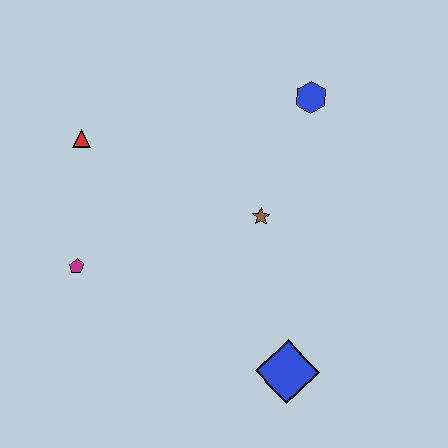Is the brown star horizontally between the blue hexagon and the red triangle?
Yes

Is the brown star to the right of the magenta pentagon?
Yes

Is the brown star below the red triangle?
Yes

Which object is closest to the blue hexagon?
The brown star is closest to the blue hexagon.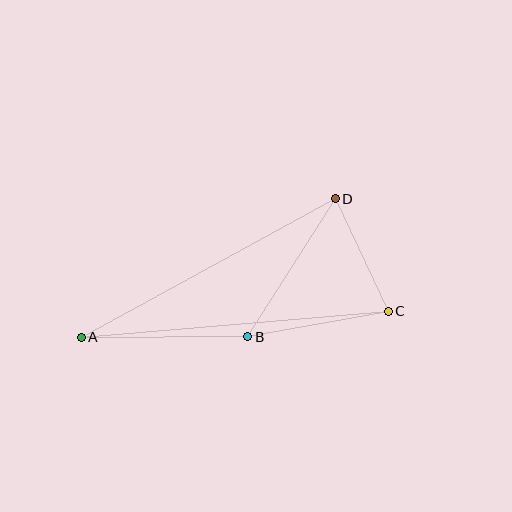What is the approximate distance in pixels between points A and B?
The distance between A and B is approximately 166 pixels.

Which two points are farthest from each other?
Points A and C are farthest from each other.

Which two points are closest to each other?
Points C and D are closest to each other.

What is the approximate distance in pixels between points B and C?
The distance between B and C is approximately 143 pixels.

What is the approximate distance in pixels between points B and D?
The distance between B and D is approximately 164 pixels.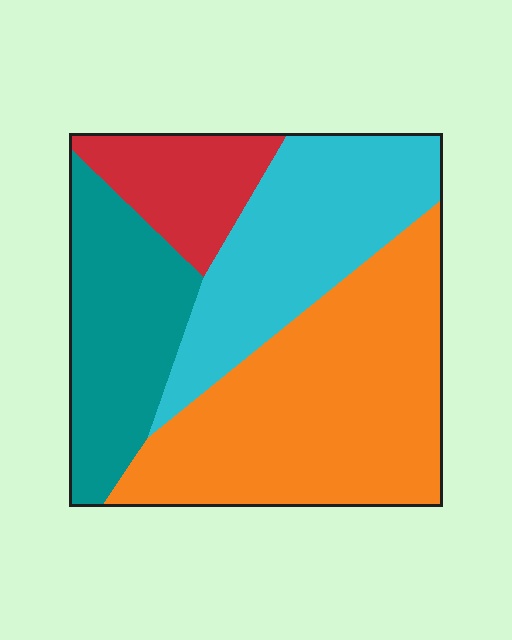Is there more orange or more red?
Orange.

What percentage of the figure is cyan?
Cyan takes up between a quarter and a half of the figure.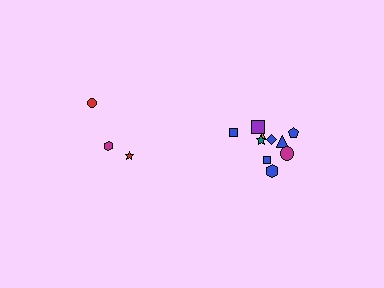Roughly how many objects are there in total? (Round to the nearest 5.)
Roughly 15 objects in total.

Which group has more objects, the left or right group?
The right group.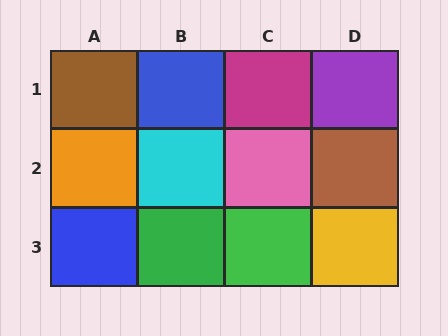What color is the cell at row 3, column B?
Green.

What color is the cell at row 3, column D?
Yellow.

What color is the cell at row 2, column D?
Brown.